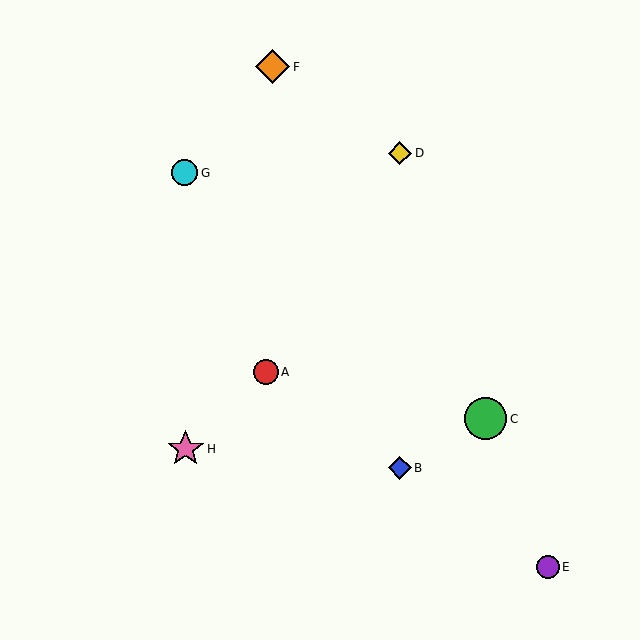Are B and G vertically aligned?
No, B is at x≈400 and G is at x≈185.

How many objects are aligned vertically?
2 objects (B, D) are aligned vertically.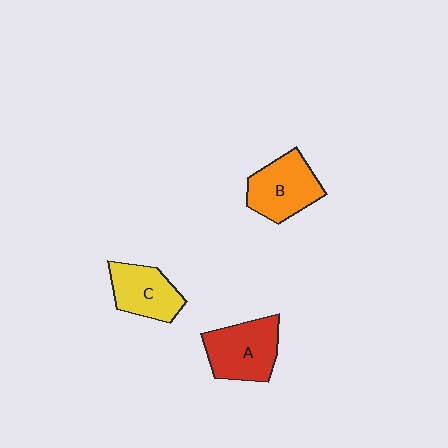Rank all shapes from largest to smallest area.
From largest to smallest: A (red), B (orange), C (yellow).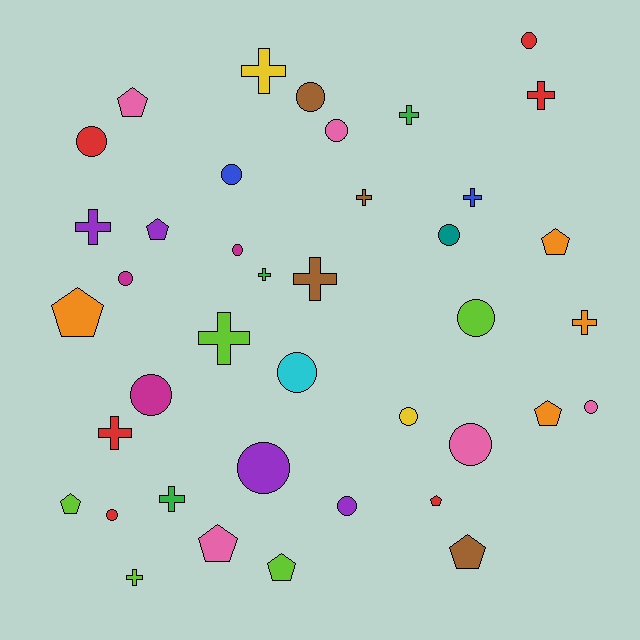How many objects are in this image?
There are 40 objects.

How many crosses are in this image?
There are 13 crosses.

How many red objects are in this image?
There are 6 red objects.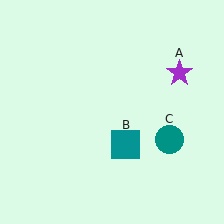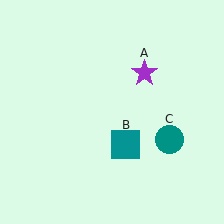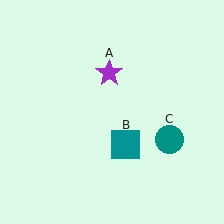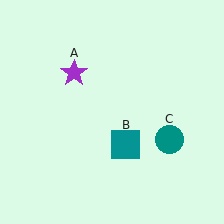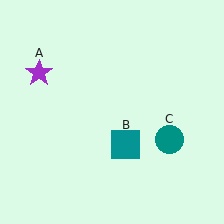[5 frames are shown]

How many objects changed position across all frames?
1 object changed position: purple star (object A).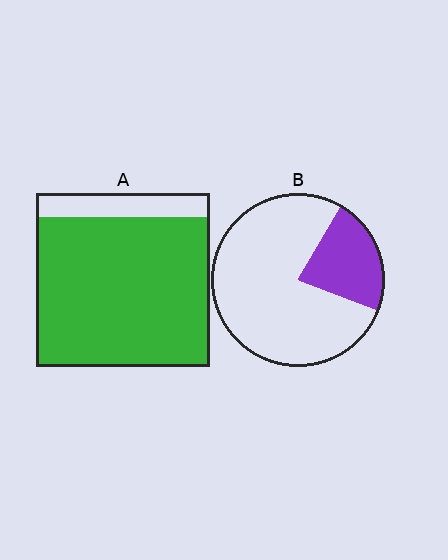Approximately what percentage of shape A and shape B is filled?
A is approximately 85% and B is approximately 25%.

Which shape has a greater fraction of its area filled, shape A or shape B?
Shape A.